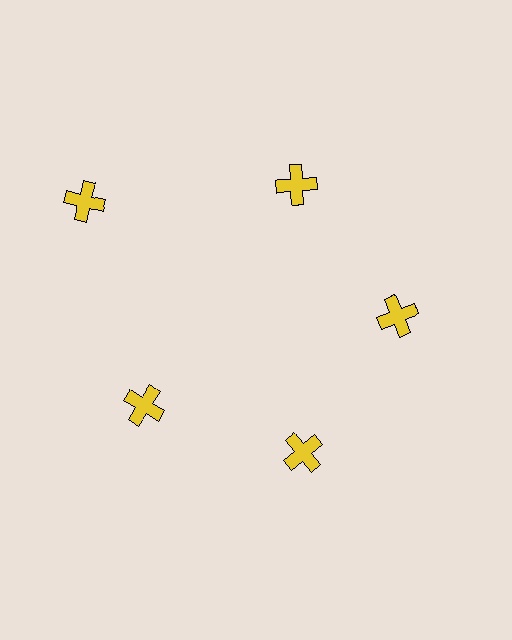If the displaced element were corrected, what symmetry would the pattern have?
It would have 5-fold rotational symmetry — the pattern would map onto itself every 72 degrees.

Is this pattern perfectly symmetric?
No. The 5 yellow crosses are arranged in a ring, but one element near the 10 o'clock position is pushed outward from the center, breaking the 5-fold rotational symmetry.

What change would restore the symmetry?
The symmetry would be restored by moving it inward, back onto the ring so that all 5 crosses sit at equal angles and equal distance from the center.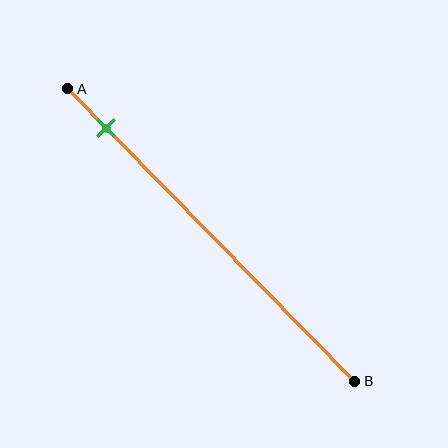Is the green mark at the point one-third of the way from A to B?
No, the mark is at about 15% from A, not at the 33% one-third point.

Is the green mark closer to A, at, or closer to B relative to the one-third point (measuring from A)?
The green mark is closer to point A than the one-third point of segment AB.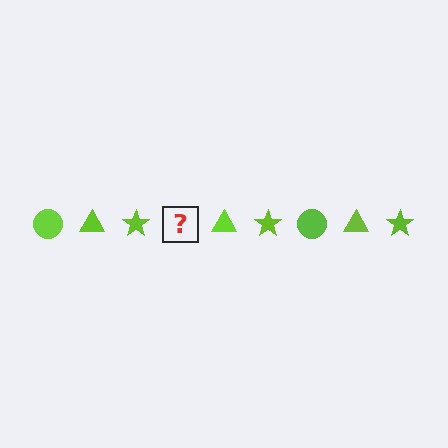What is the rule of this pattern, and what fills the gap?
The rule is that the pattern cycles through circle, triangle, star shapes in lime. The gap should be filled with a lime circle.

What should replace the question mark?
The question mark should be replaced with a lime circle.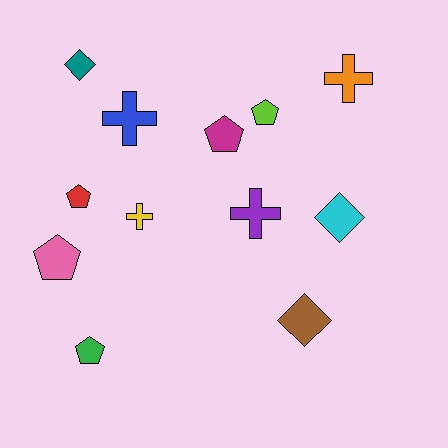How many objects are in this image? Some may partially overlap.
There are 12 objects.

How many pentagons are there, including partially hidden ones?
There are 5 pentagons.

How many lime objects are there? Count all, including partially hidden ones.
There is 1 lime object.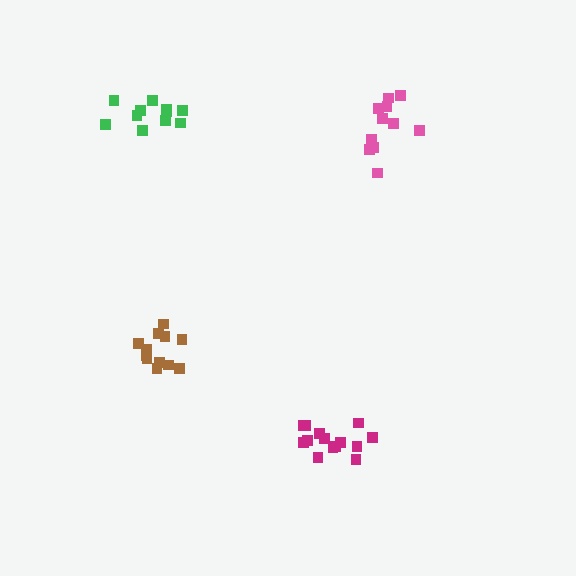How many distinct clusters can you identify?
There are 4 distinct clusters.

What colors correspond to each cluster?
The clusters are colored: brown, magenta, pink, green.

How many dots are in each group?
Group 1: 12 dots, Group 2: 14 dots, Group 3: 11 dots, Group 4: 11 dots (48 total).